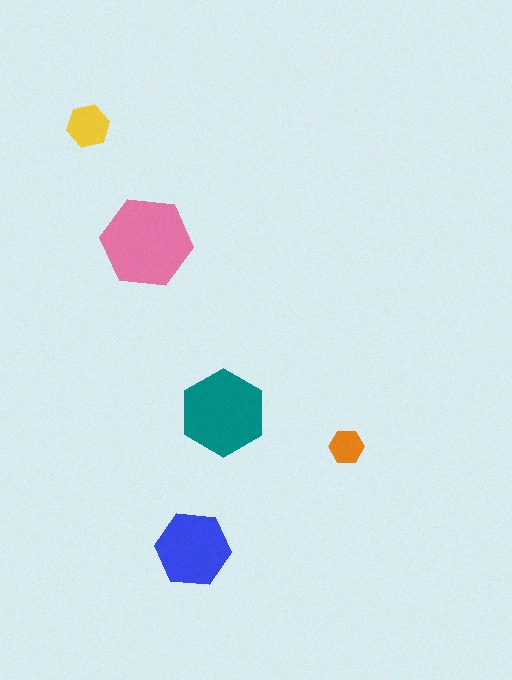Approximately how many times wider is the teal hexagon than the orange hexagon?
About 2.5 times wider.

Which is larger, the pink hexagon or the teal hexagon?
The pink one.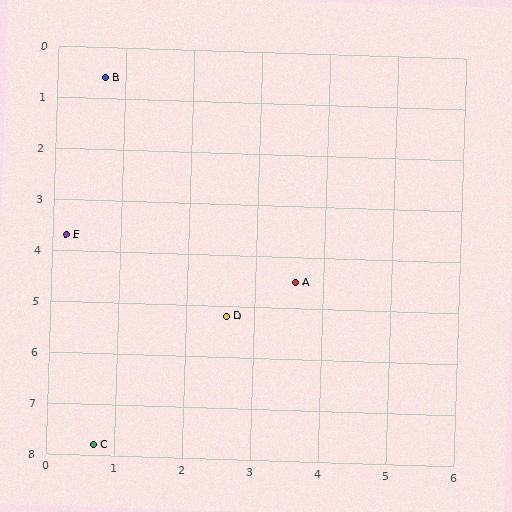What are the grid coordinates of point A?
Point A is at approximately (3.6, 4.5).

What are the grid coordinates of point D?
Point D is at approximately (2.6, 5.2).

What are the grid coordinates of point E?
Point E is at approximately (0.2, 3.7).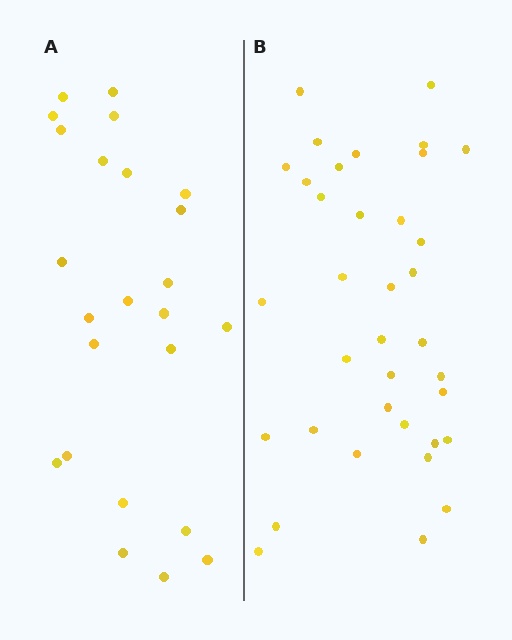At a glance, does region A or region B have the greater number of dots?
Region B (the right region) has more dots.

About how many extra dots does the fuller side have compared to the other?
Region B has roughly 12 or so more dots than region A.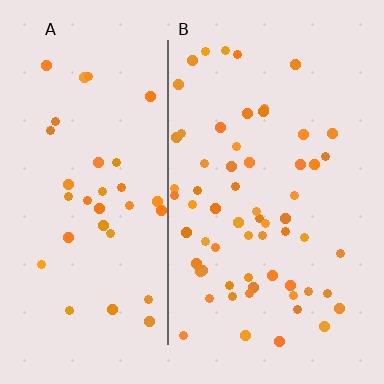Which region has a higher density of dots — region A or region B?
B (the right).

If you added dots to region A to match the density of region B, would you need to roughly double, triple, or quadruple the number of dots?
Approximately double.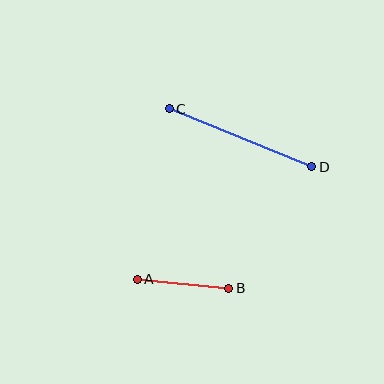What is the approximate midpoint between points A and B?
The midpoint is at approximately (183, 284) pixels.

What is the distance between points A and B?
The distance is approximately 92 pixels.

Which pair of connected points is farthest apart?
Points C and D are farthest apart.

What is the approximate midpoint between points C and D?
The midpoint is at approximately (241, 138) pixels.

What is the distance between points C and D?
The distance is approximately 154 pixels.